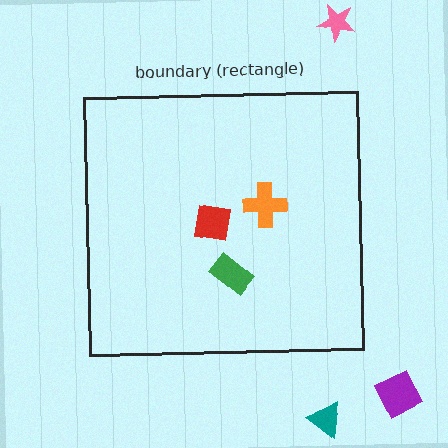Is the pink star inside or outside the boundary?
Outside.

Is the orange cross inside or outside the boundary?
Inside.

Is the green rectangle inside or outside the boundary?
Inside.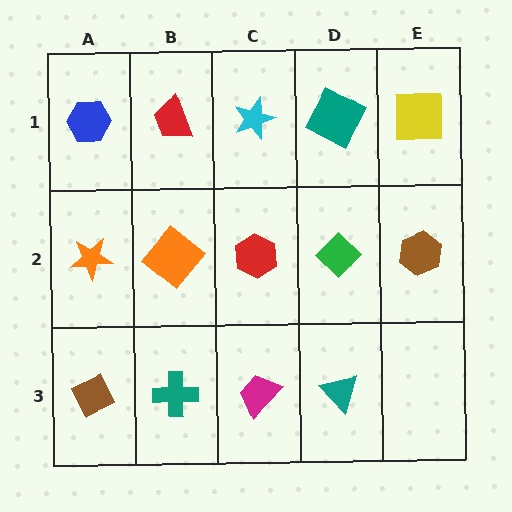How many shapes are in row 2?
5 shapes.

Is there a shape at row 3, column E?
No, that cell is empty.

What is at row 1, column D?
A teal square.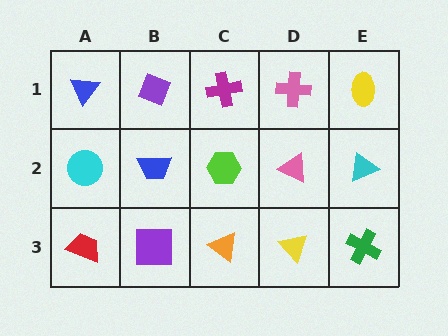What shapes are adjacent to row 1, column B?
A blue trapezoid (row 2, column B), a blue triangle (row 1, column A), a magenta cross (row 1, column C).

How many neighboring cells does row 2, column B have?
4.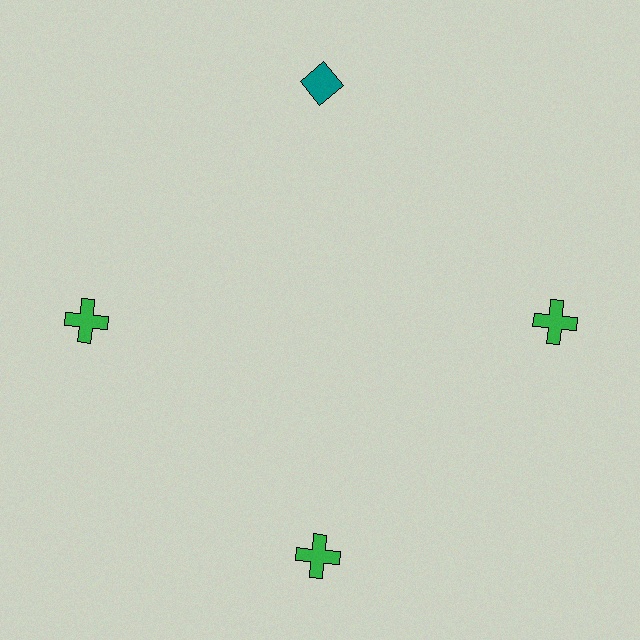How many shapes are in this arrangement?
There are 4 shapes arranged in a ring pattern.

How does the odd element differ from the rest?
It differs in both color (teal instead of green) and shape (diamond instead of cross).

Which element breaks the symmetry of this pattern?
The teal diamond at roughly the 12 o'clock position breaks the symmetry. All other shapes are green crosses.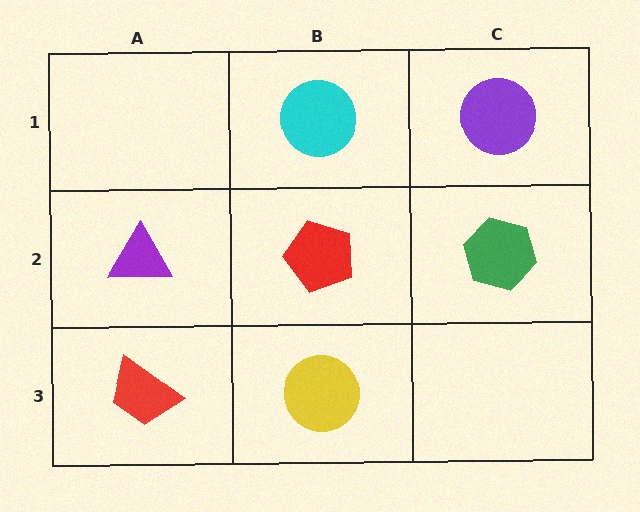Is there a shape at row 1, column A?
No, that cell is empty.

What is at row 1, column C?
A purple circle.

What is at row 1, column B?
A cyan circle.